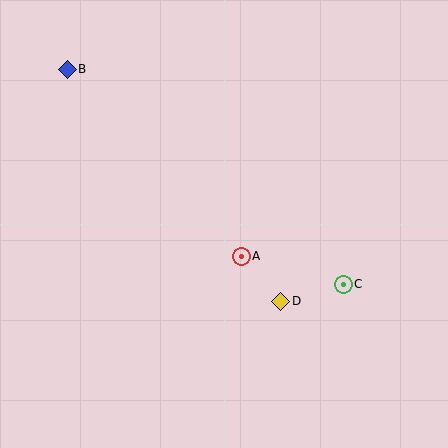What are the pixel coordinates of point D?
Point D is at (281, 301).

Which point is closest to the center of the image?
Point A at (241, 256) is closest to the center.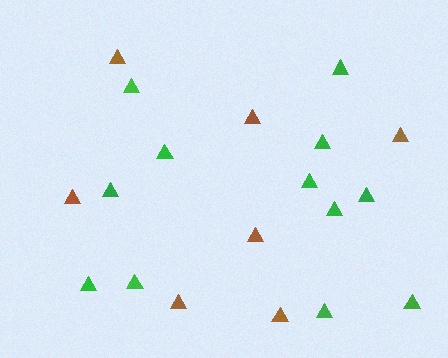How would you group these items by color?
There are 2 groups: one group of brown triangles (7) and one group of green triangles (12).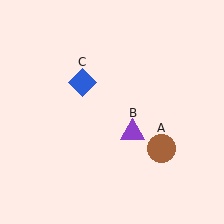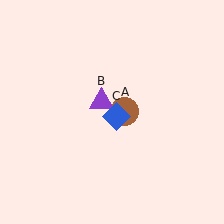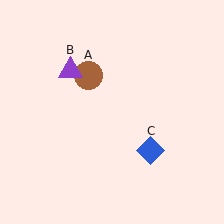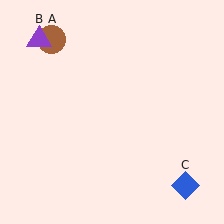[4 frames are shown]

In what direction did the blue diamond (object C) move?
The blue diamond (object C) moved down and to the right.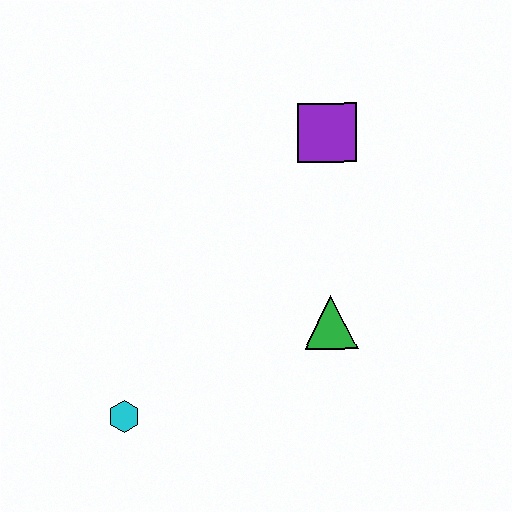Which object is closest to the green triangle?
The purple square is closest to the green triangle.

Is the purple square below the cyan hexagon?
No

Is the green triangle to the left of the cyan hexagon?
No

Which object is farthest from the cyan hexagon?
The purple square is farthest from the cyan hexagon.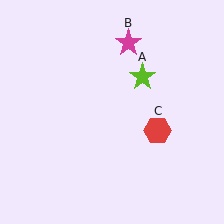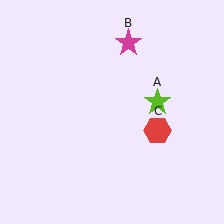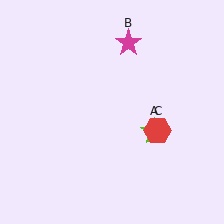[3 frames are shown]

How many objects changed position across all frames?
1 object changed position: lime star (object A).